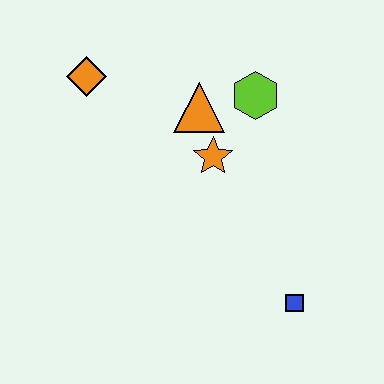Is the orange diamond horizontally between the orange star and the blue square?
No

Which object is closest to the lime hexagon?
The orange triangle is closest to the lime hexagon.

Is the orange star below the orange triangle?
Yes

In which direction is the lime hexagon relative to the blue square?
The lime hexagon is above the blue square.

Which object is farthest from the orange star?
The blue square is farthest from the orange star.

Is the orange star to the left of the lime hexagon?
Yes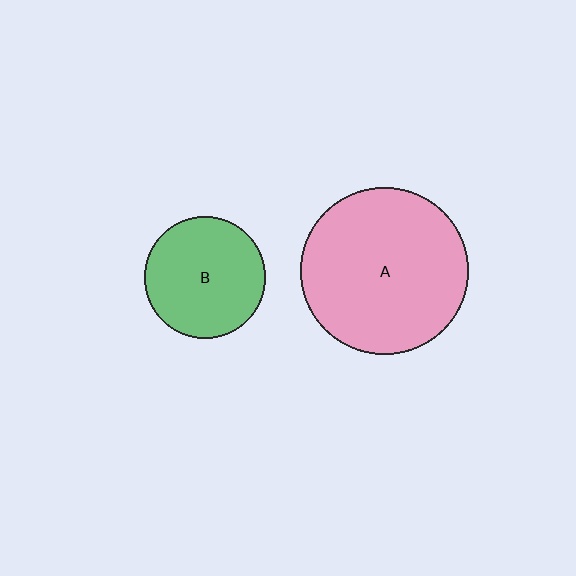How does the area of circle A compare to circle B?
Approximately 1.9 times.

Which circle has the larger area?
Circle A (pink).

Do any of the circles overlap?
No, none of the circles overlap.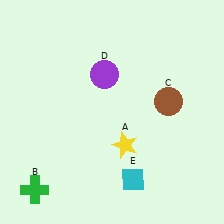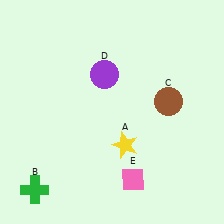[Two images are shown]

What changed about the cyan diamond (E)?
In Image 1, E is cyan. In Image 2, it changed to pink.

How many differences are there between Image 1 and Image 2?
There is 1 difference between the two images.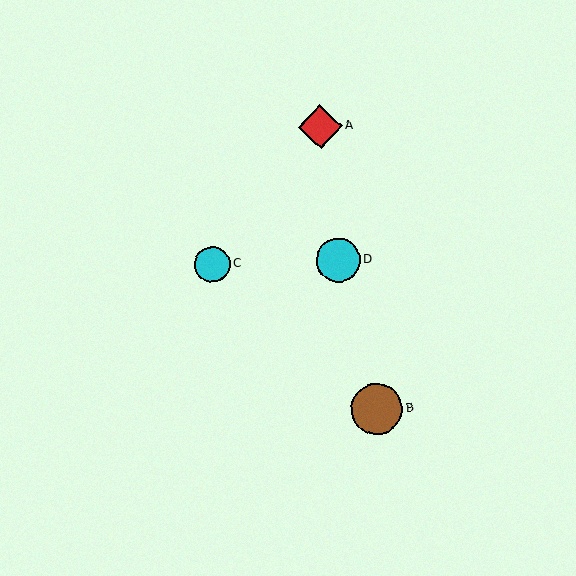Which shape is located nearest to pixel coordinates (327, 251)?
The cyan circle (labeled D) at (338, 260) is nearest to that location.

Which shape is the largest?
The brown circle (labeled B) is the largest.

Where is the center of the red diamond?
The center of the red diamond is at (320, 126).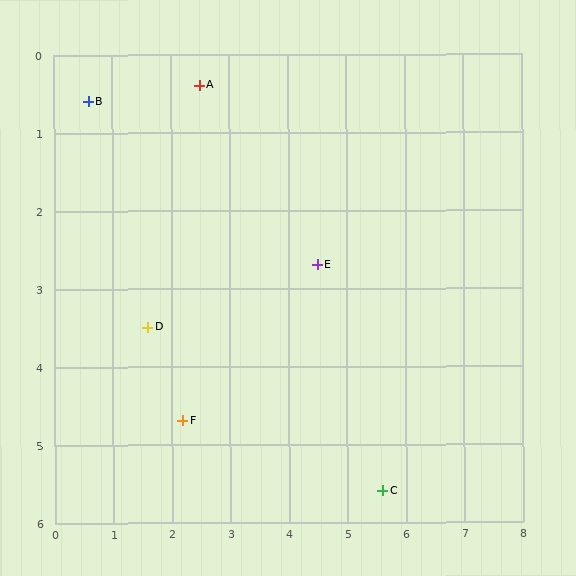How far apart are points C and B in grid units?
Points C and B are about 7.1 grid units apart.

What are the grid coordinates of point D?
Point D is at approximately (1.6, 3.5).